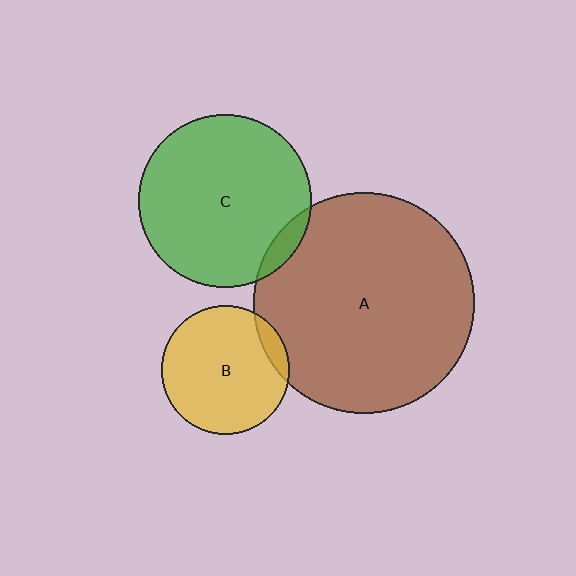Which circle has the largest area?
Circle A (brown).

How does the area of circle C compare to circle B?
Approximately 1.8 times.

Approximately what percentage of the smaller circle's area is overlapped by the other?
Approximately 5%.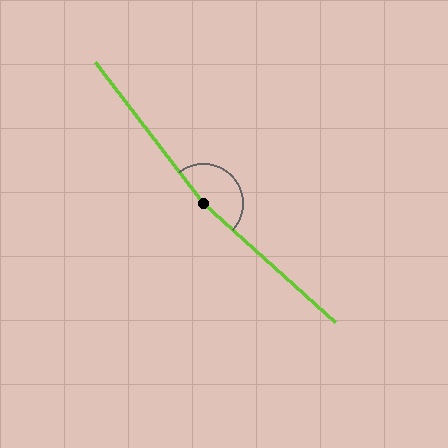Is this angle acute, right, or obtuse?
It is obtuse.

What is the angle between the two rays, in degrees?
Approximately 169 degrees.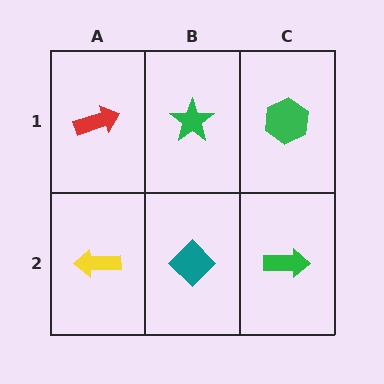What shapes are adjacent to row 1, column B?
A teal diamond (row 2, column B), a red arrow (row 1, column A), a green hexagon (row 1, column C).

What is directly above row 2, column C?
A green hexagon.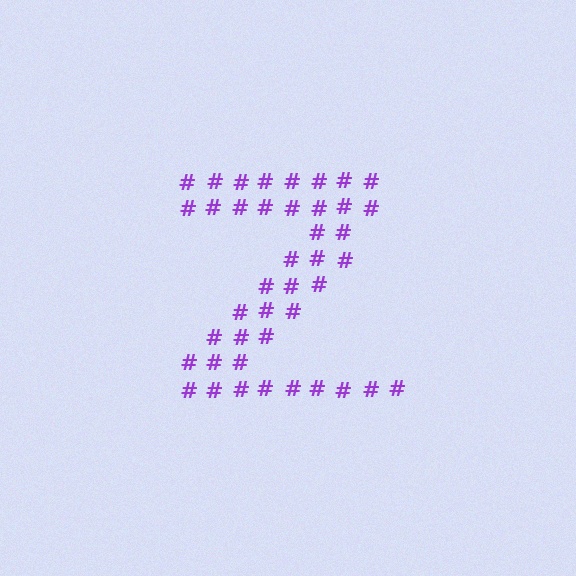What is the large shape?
The large shape is the letter Z.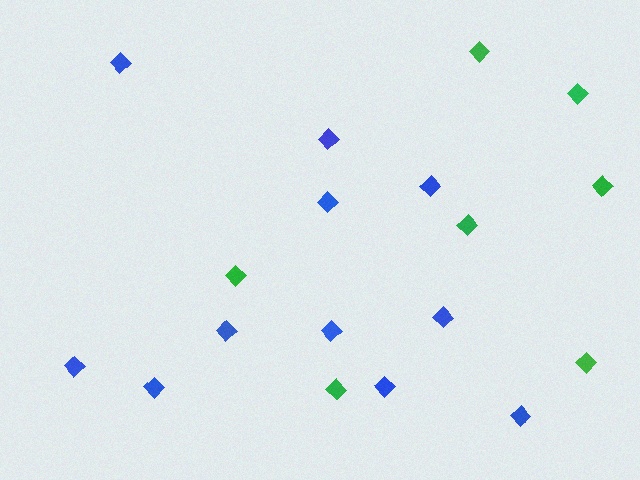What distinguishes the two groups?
There are 2 groups: one group of green diamonds (7) and one group of blue diamonds (11).